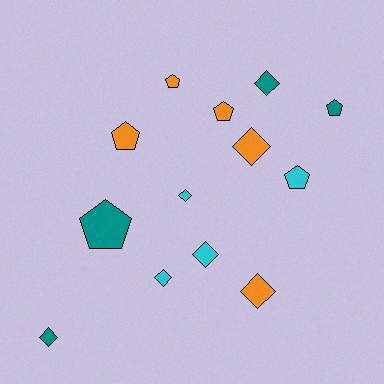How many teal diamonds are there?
There are 2 teal diamonds.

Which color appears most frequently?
Orange, with 5 objects.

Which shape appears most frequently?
Diamond, with 7 objects.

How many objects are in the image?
There are 13 objects.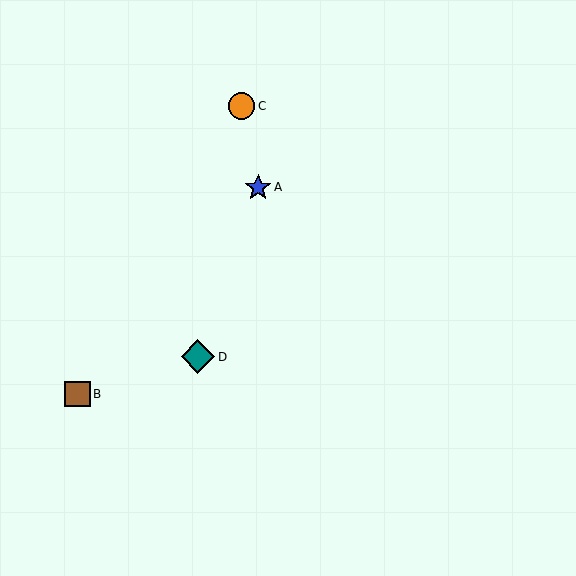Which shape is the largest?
The teal diamond (labeled D) is the largest.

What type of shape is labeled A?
Shape A is a blue star.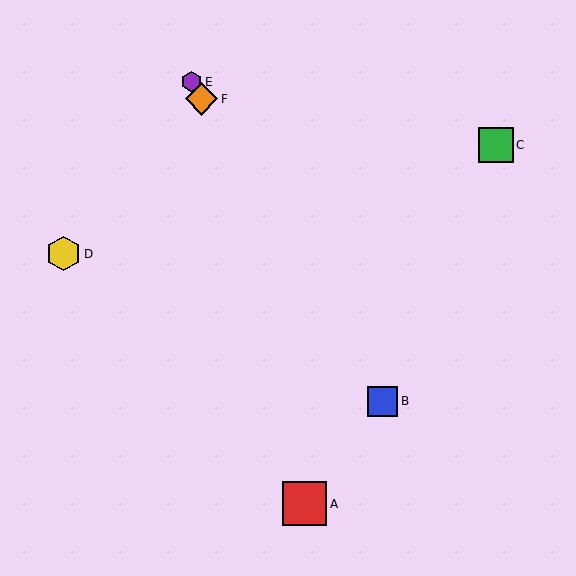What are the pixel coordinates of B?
Object B is at (383, 401).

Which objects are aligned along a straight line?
Objects B, E, F are aligned along a straight line.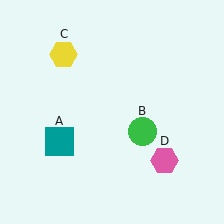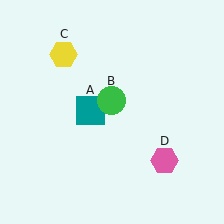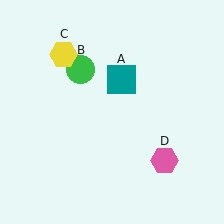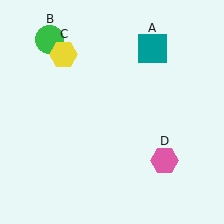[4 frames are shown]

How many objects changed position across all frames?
2 objects changed position: teal square (object A), green circle (object B).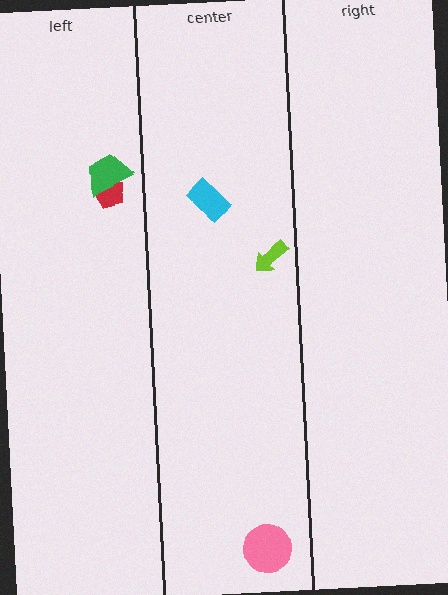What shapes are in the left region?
The red pentagon, the green trapezoid.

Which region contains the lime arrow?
The center region.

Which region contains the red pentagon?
The left region.